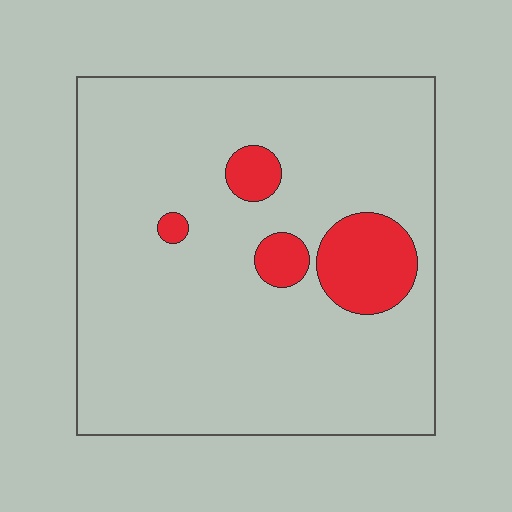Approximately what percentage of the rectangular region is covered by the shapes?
Approximately 10%.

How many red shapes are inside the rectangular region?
4.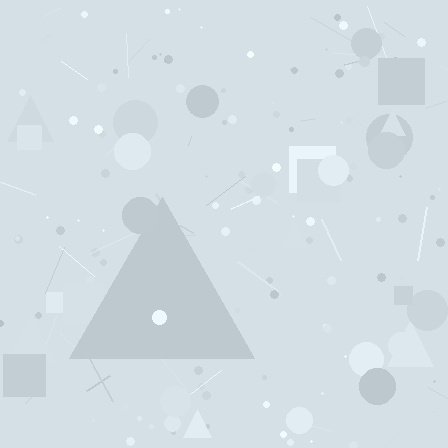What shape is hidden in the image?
A triangle is hidden in the image.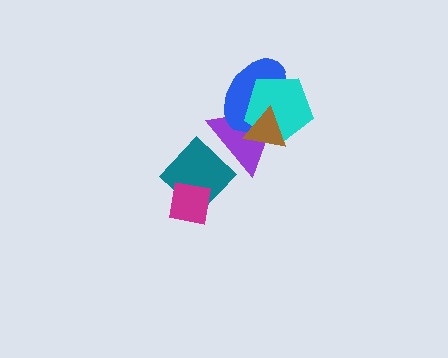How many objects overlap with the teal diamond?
2 objects overlap with the teal diamond.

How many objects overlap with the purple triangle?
4 objects overlap with the purple triangle.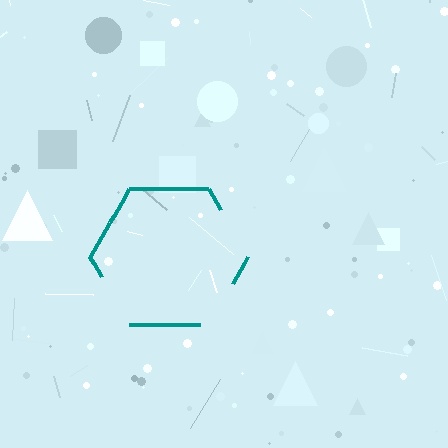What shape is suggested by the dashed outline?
The dashed outline suggests a hexagon.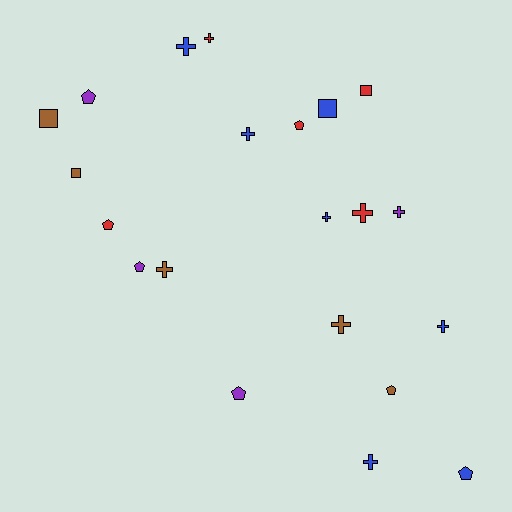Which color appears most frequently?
Blue, with 7 objects.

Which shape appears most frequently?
Cross, with 10 objects.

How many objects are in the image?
There are 21 objects.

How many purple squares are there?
There are no purple squares.